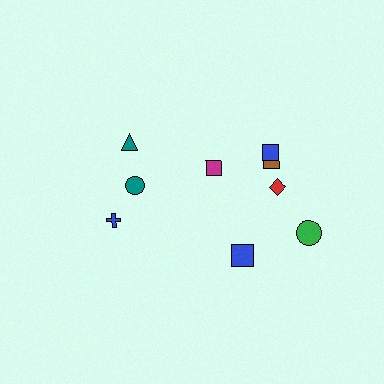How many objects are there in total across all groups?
There are 9 objects.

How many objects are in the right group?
There are 6 objects.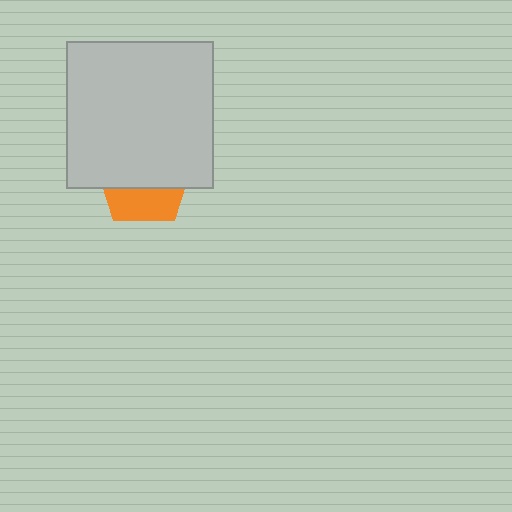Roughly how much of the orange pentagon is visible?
A small part of it is visible (roughly 36%).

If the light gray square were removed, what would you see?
You would see the complete orange pentagon.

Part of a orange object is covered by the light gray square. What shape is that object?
It is a pentagon.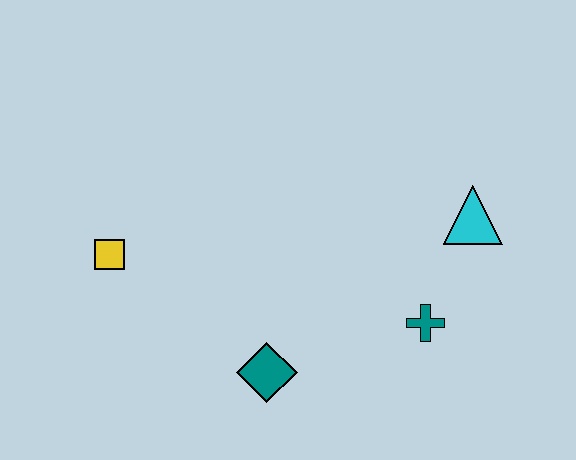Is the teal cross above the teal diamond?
Yes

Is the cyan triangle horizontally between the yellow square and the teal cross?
No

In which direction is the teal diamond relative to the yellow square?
The teal diamond is to the right of the yellow square.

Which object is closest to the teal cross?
The cyan triangle is closest to the teal cross.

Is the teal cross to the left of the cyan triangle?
Yes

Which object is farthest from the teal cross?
The yellow square is farthest from the teal cross.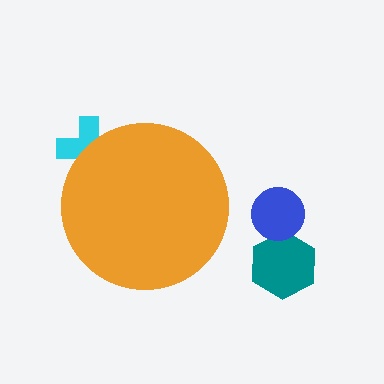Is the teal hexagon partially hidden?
No, the teal hexagon is fully visible.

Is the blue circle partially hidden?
No, the blue circle is fully visible.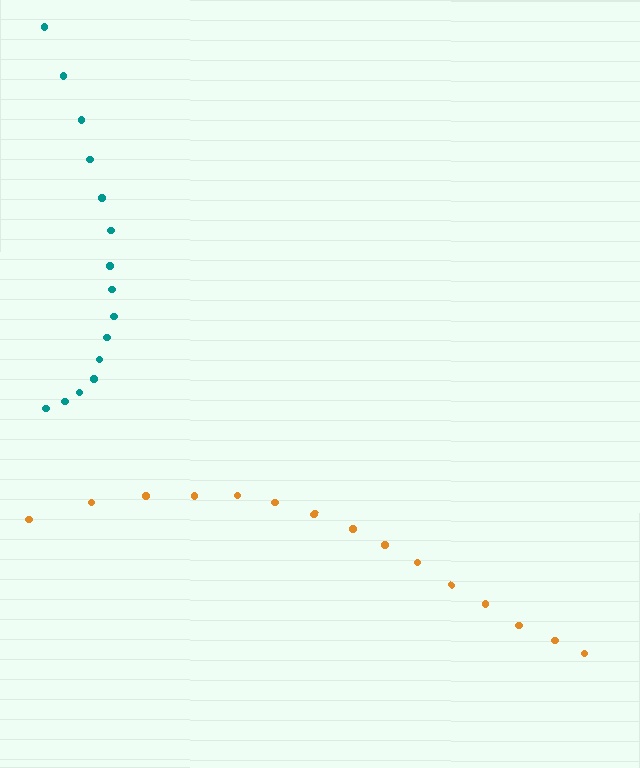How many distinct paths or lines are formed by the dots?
There are 2 distinct paths.